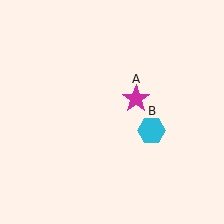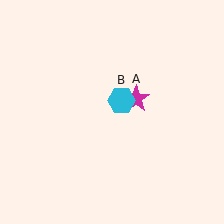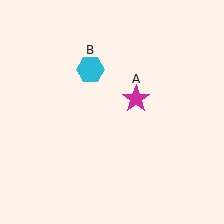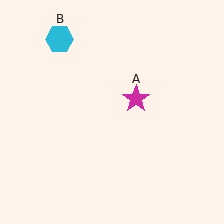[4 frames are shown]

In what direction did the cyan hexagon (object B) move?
The cyan hexagon (object B) moved up and to the left.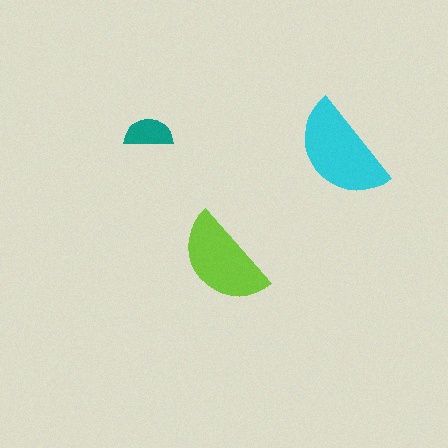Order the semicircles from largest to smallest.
the cyan one, the lime one, the teal one.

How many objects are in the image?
There are 3 objects in the image.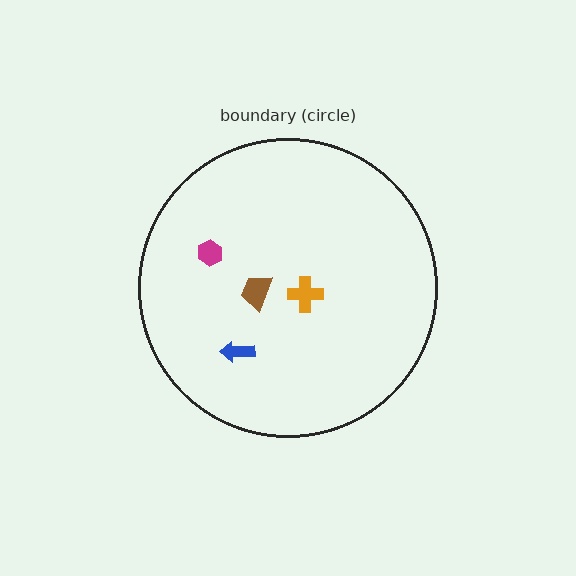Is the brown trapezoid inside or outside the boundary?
Inside.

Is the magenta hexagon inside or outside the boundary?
Inside.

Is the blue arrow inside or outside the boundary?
Inside.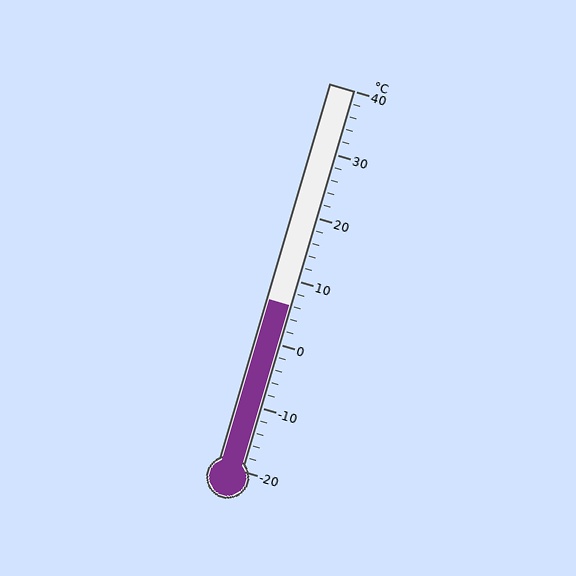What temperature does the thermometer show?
The thermometer shows approximately 6°C.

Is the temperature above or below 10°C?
The temperature is below 10°C.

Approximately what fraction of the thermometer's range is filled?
The thermometer is filled to approximately 45% of its range.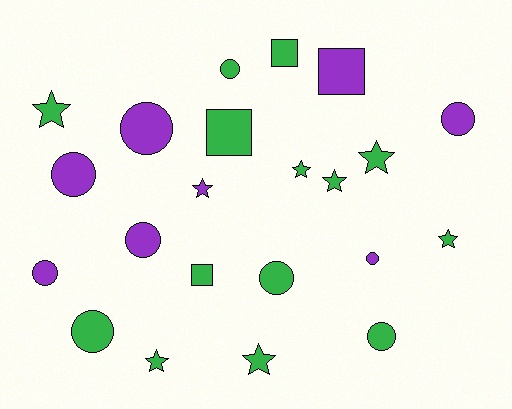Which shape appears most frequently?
Circle, with 10 objects.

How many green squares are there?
There are 3 green squares.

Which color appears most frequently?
Green, with 14 objects.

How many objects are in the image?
There are 22 objects.